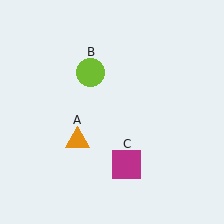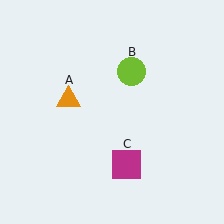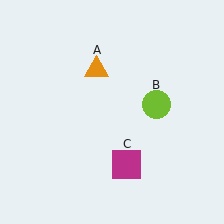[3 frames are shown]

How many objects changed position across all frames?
2 objects changed position: orange triangle (object A), lime circle (object B).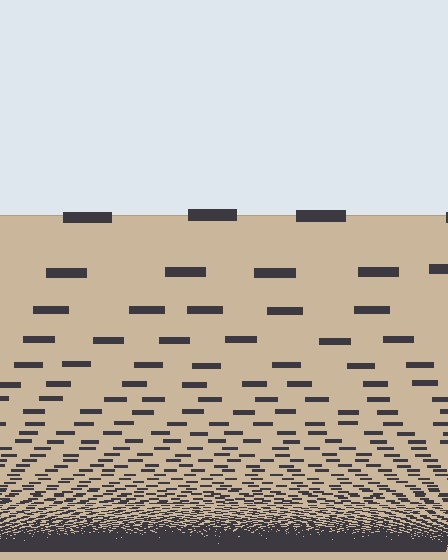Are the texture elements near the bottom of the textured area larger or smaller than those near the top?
Smaller. The gradient is inverted — elements near the bottom are smaller and denser.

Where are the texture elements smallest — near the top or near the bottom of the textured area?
Near the bottom.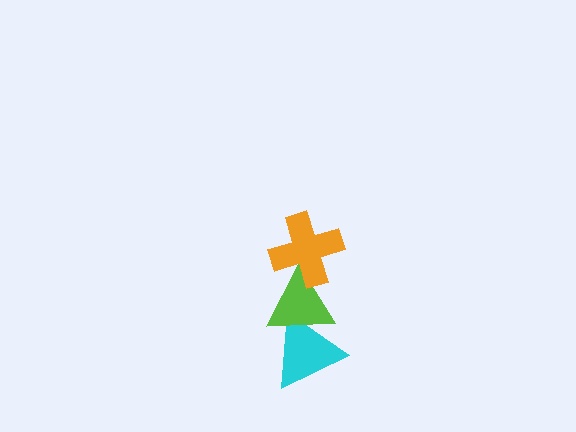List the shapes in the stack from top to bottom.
From top to bottom: the orange cross, the lime triangle, the cyan triangle.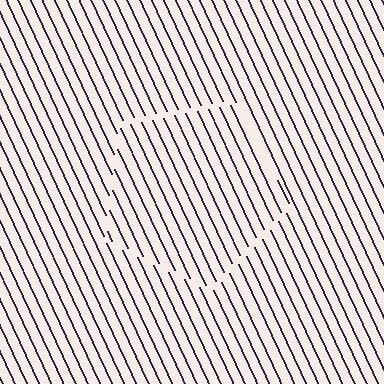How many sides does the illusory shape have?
5 sides — the line-ends trace a pentagon.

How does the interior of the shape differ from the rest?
The interior of the shape contains the same grating, shifted by half a period — the contour is defined by the phase discontinuity where line-ends from the inner and outer gratings abut.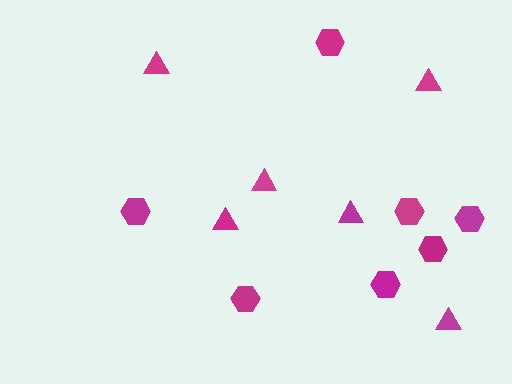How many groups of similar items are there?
There are 2 groups: one group of hexagons (7) and one group of triangles (6).